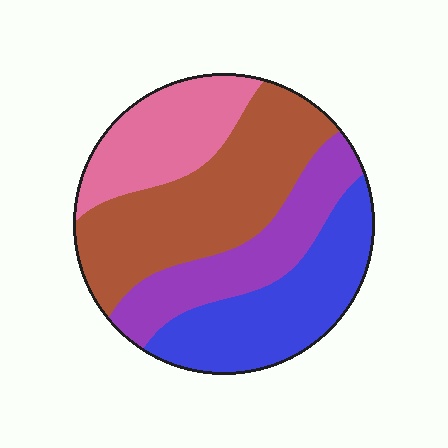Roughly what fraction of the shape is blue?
Blue covers 26% of the shape.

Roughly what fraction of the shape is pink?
Pink covers 19% of the shape.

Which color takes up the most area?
Brown, at roughly 35%.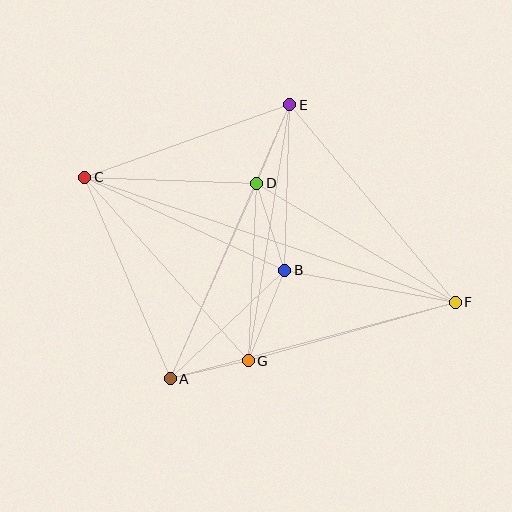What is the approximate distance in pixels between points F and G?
The distance between F and G is approximately 215 pixels.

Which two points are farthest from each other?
Points C and F are farthest from each other.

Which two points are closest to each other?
Points A and G are closest to each other.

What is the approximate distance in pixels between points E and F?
The distance between E and F is approximately 258 pixels.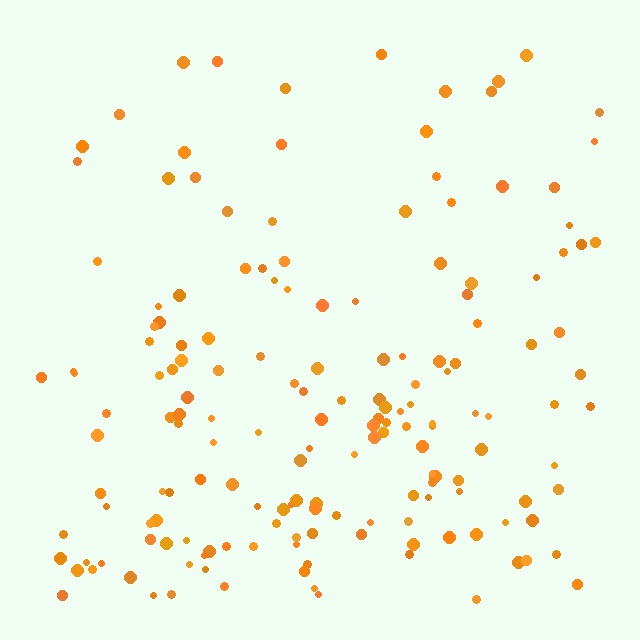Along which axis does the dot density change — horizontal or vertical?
Vertical.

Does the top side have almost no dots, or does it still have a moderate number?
Still a moderate number, just noticeably fewer than the bottom.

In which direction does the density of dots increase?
From top to bottom, with the bottom side densest.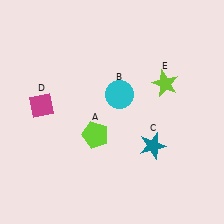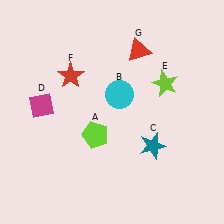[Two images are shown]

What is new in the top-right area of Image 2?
A red triangle (G) was added in the top-right area of Image 2.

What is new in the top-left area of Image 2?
A red star (F) was added in the top-left area of Image 2.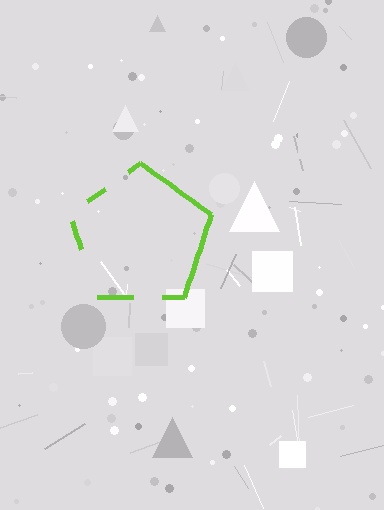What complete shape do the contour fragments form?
The contour fragments form a pentagon.